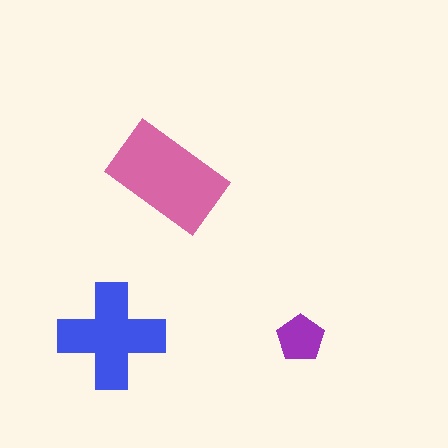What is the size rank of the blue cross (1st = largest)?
2nd.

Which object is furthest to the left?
The blue cross is leftmost.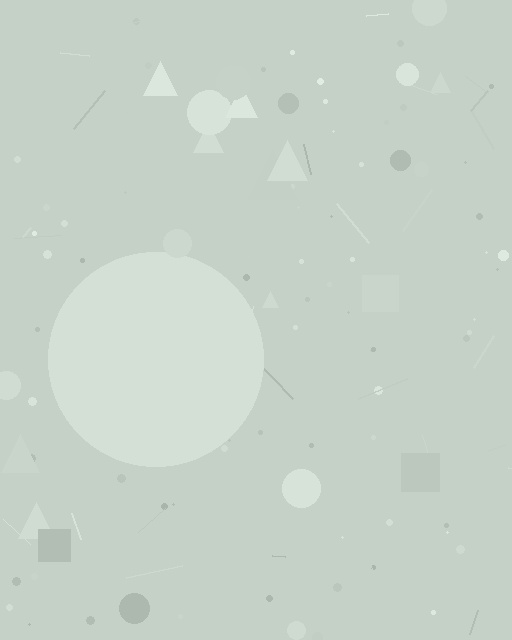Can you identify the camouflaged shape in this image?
The camouflaged shape is a circle.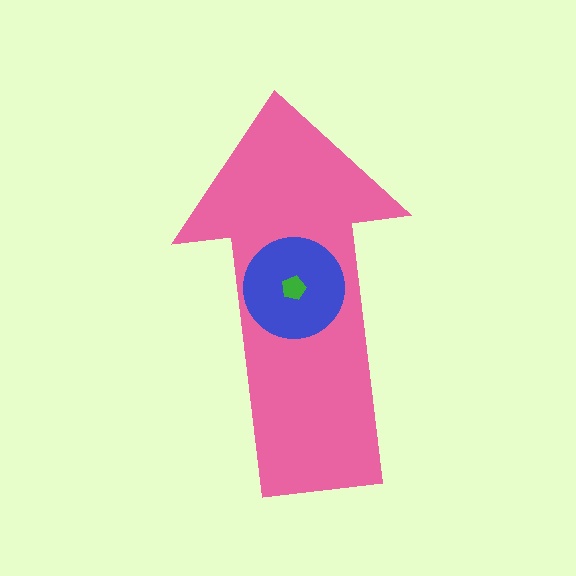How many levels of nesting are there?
3.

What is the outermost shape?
The pink arrow.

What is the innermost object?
The green pentagon.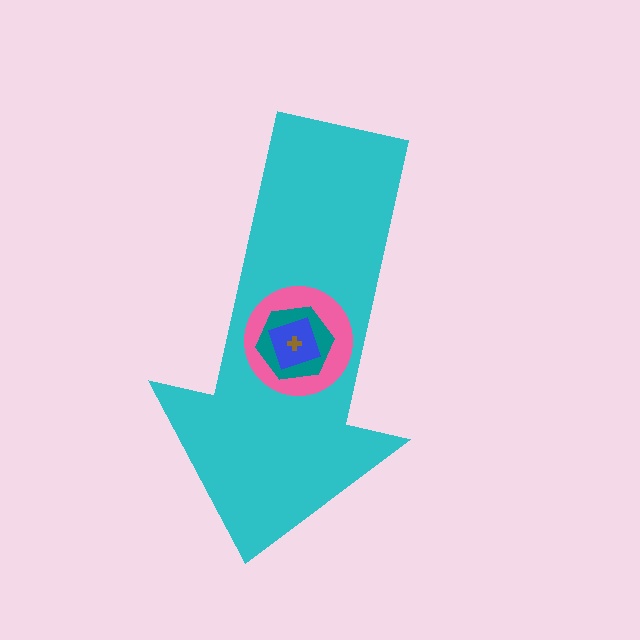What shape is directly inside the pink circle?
The teal hexagon.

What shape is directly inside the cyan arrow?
The pink circle.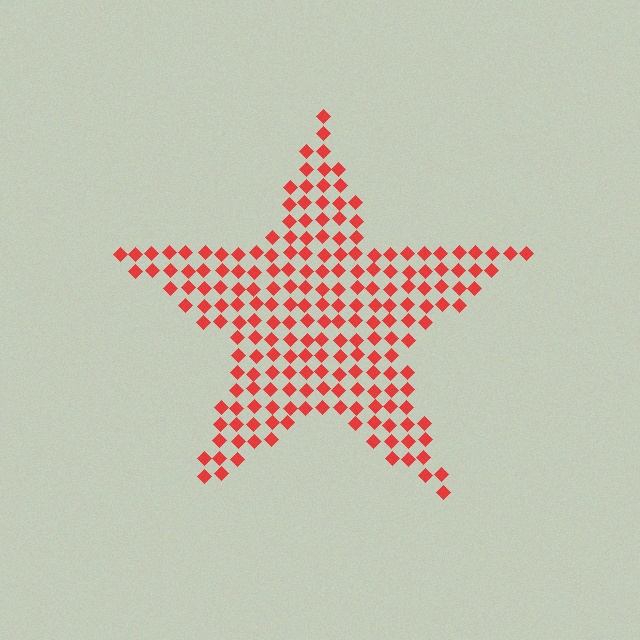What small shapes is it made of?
It is made of small diamonds.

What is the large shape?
The large shape is a star.